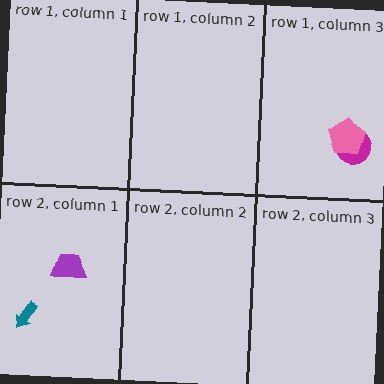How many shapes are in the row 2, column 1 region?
2.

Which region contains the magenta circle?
The row 1, column 3 region.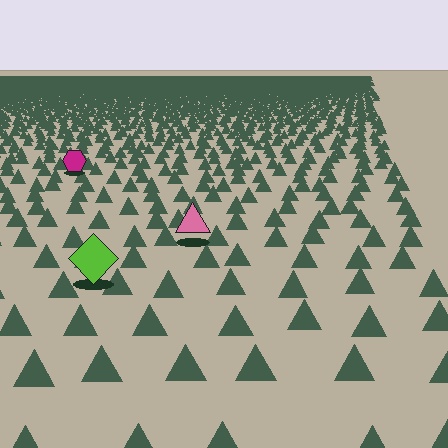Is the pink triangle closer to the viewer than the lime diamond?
No. The lime diamond is closer — you can tell from the texture gradient: the ground texture is coarser near it.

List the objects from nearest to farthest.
From nearest to farthest: the lime diamond, the pink triangle, the magenta hexagon.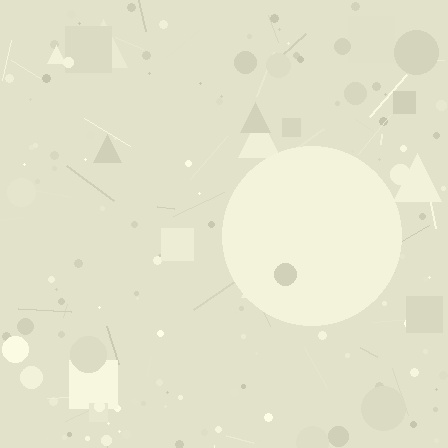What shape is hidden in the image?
A circle is hidden in the image.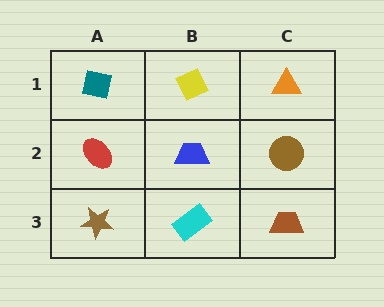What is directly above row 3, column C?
A brown circle.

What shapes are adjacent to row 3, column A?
A red ellipse (row 2, column A), a cyan rectangle (row 3, column B).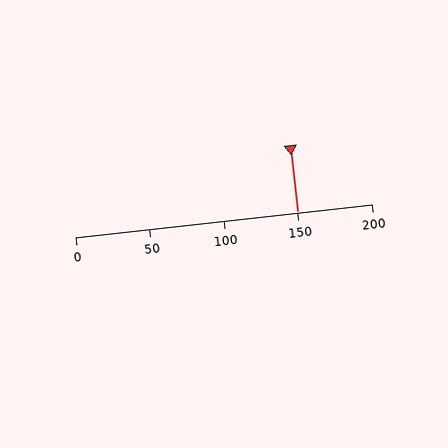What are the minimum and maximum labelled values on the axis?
The axis runs from 0 to 200.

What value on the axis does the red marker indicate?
The marker indicates approximately 150.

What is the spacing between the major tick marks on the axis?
The major ticks are spaced 50 apart.